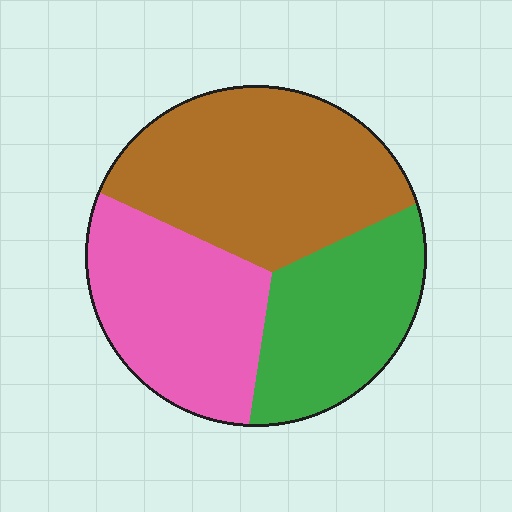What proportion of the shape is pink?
Pink takes up about one third (1/3) of the shape.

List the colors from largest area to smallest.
From largest to smallest: brown, pink, green.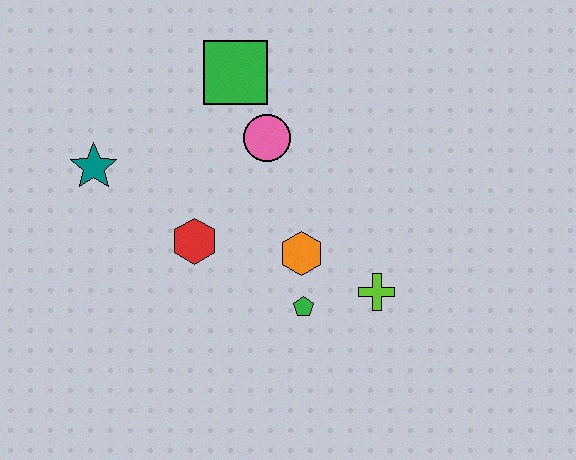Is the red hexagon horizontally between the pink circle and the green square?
No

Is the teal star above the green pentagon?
Yes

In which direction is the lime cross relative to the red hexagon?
The lime cross is to the right of the red hexagon.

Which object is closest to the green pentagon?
The orange hexagon is closest to the green pentagon.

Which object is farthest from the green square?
The lime cross is farthest from the green square.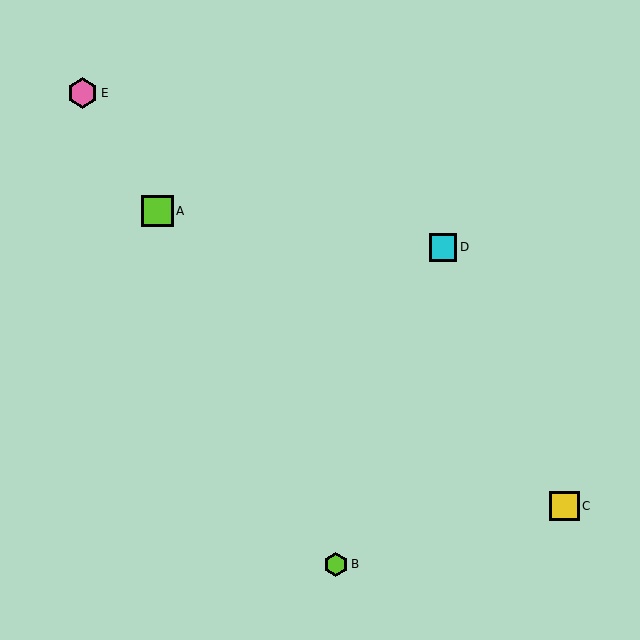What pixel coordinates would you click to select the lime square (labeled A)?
Click at (157, 211) to select the lime square A.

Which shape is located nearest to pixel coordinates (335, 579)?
The lime hexagon (labeled B) at (336, 564) is nearest to that location.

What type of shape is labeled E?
Shape E is a pink hexagon.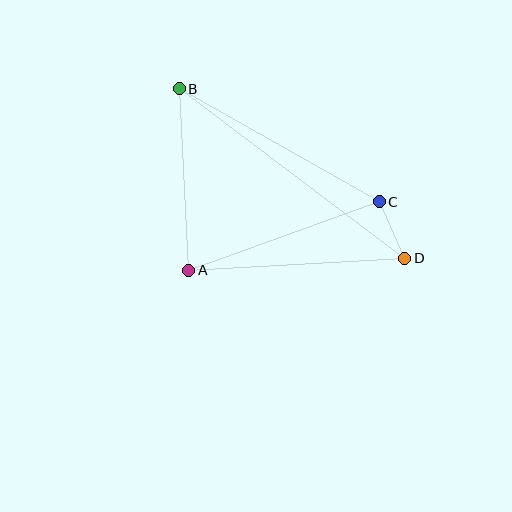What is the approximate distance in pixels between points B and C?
The distance between B and C is approximately 229 pixels.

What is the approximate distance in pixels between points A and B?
The distance between A and B is approximately 182 pixels.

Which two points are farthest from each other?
Points B and D are farthest from each other.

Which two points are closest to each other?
Points C and D are closest to each other.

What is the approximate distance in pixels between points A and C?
The distance between A and C is approximately 202 pixels.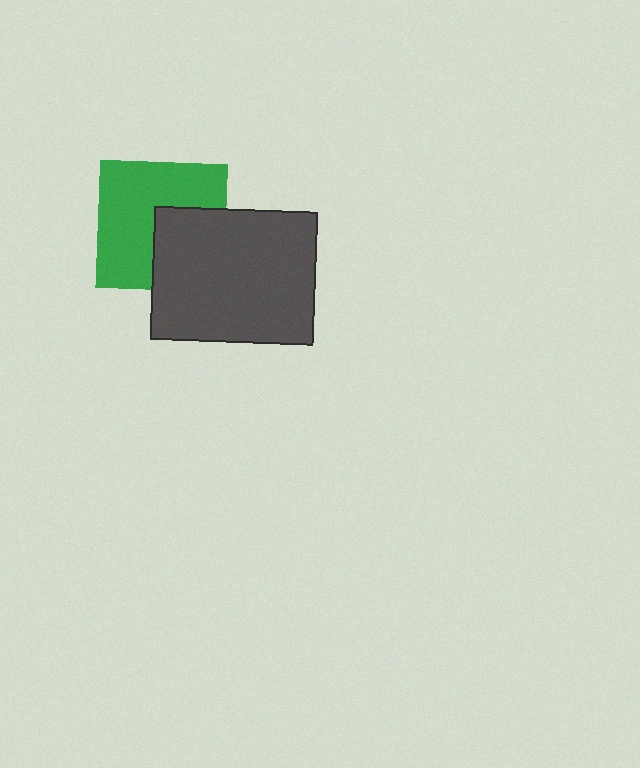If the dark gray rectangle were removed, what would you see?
You would see the complete green square.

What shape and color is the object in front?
The object in front is a dark gray rectangle.